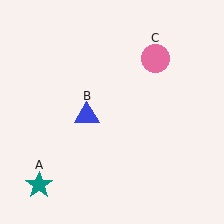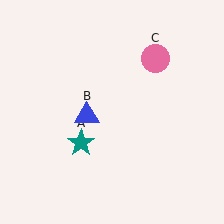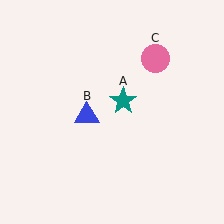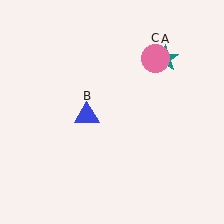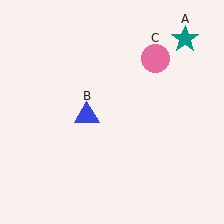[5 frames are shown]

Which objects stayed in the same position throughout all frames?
Blue triangle (object B) and pink circle (object C) remained stationary.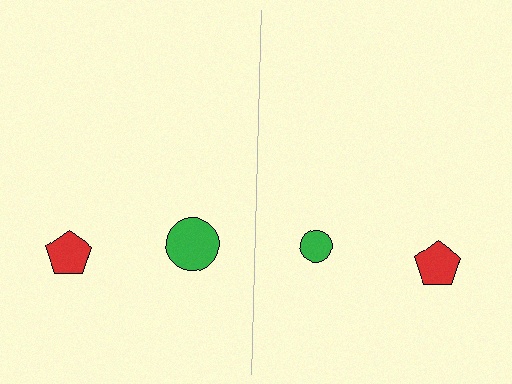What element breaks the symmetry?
The green circle on the right side has a different size than its mirror counterpart.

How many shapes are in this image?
There are 4 shapes in this image.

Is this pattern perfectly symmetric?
No, the pattern is not perfectly symmetric. The green circle on the right side has a different size than its mirror counterpart.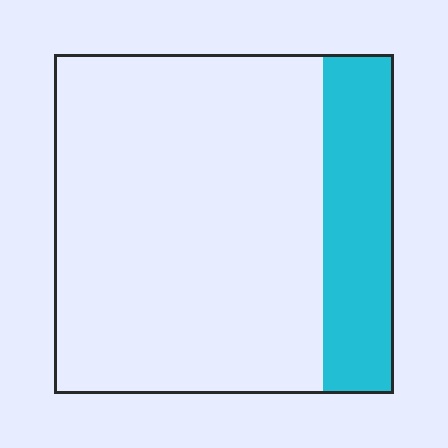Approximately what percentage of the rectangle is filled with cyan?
Approximately 20%.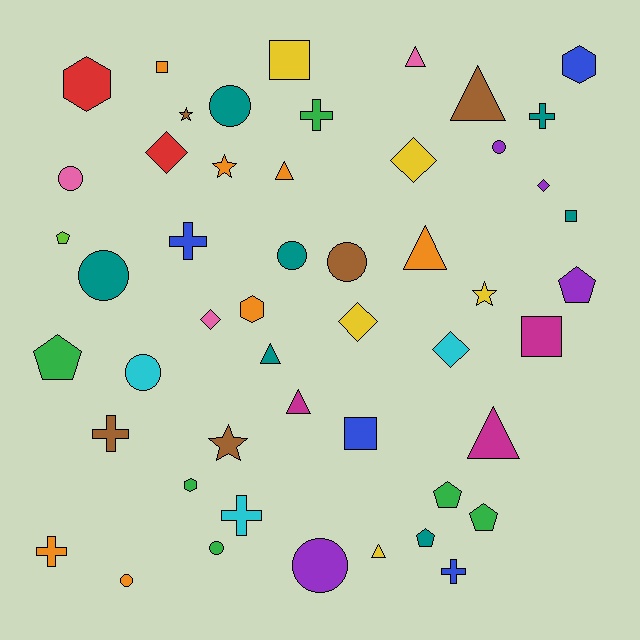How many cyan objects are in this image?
There are 3 cyan objects.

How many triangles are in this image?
There are 8 triangles.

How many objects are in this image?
There are 50 objects.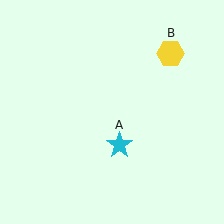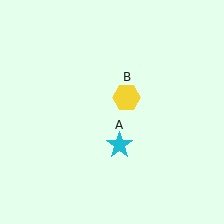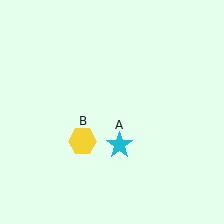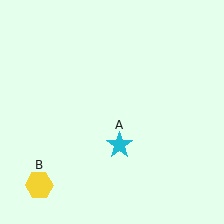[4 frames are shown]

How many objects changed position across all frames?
1 object changed position: yellow hexagon (object B).